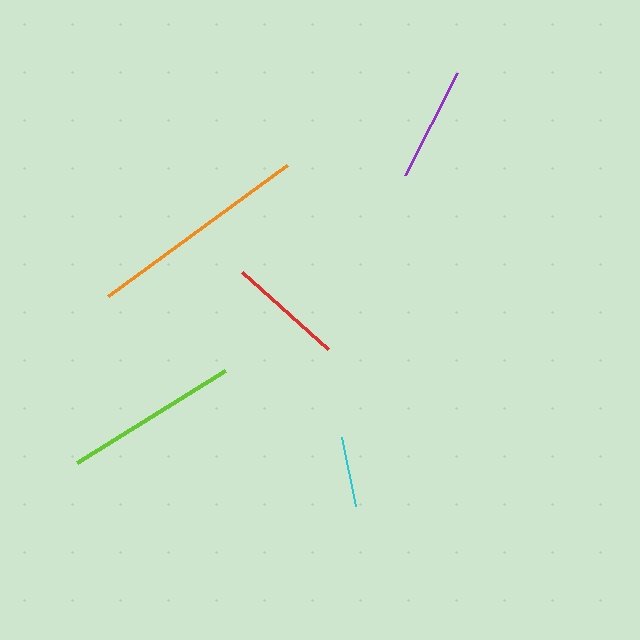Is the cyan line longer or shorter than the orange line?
The orange line is longer than the cyan line.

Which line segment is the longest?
The orange line is the longest at approximately 222 pixels.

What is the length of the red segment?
The red segment is approximately 115 pixels long.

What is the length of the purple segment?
The purple segment is approximately 114 pixels long.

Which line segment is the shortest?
The cyan line is the shortest at approximately 71 pixels.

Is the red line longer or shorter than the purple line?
The red line is longer than the purple line.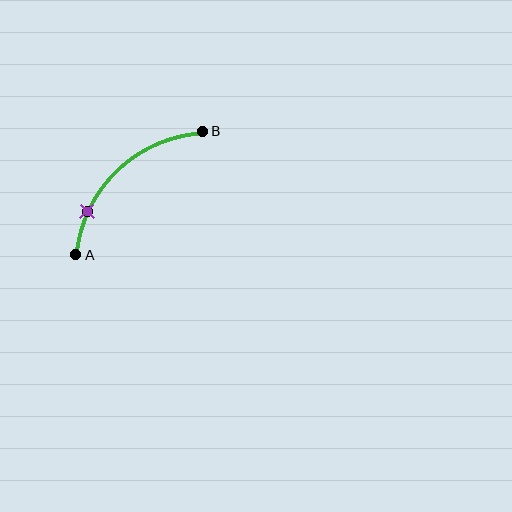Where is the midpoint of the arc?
The arc midpoint is the point on the curve farthest from the straight line joining A and B. It sits above and to the left of that line.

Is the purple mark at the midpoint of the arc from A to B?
No. The purple mark lies on the arc but is closer to endpoint A. The arc midpoint would be at the point on the curve equidistant along the arc from both A and B.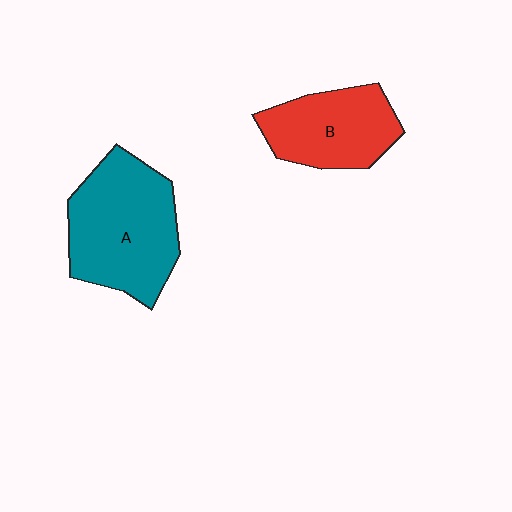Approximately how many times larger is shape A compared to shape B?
Approximately 1.4 times.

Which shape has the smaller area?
Shape B (red).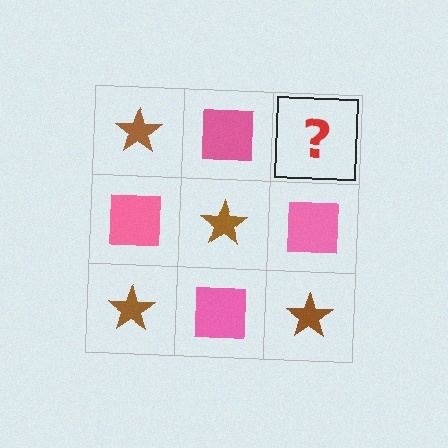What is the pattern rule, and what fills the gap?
The rule is that it alternates brown star and pink square in a checkerboard pattern. The gap should be filled with a brown star.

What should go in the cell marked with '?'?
The missing cell should contain a brown star.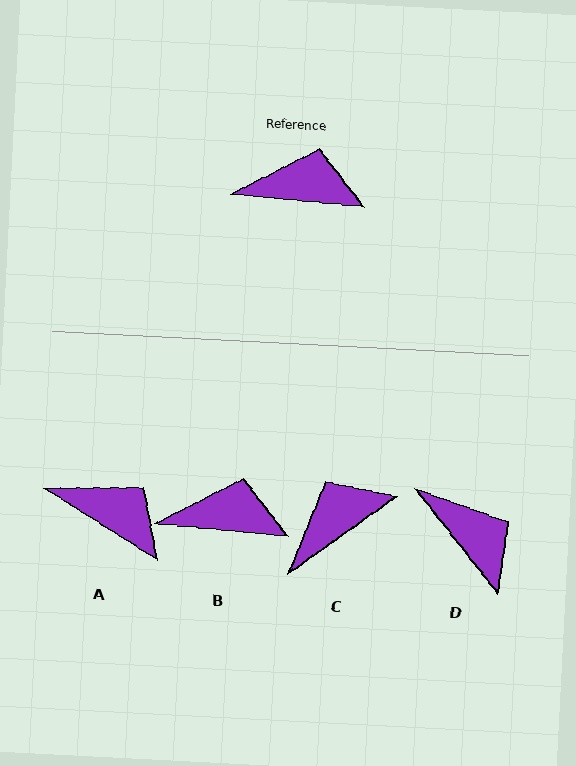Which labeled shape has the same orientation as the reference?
B.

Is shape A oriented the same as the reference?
No, it is off by about 27 degrees.